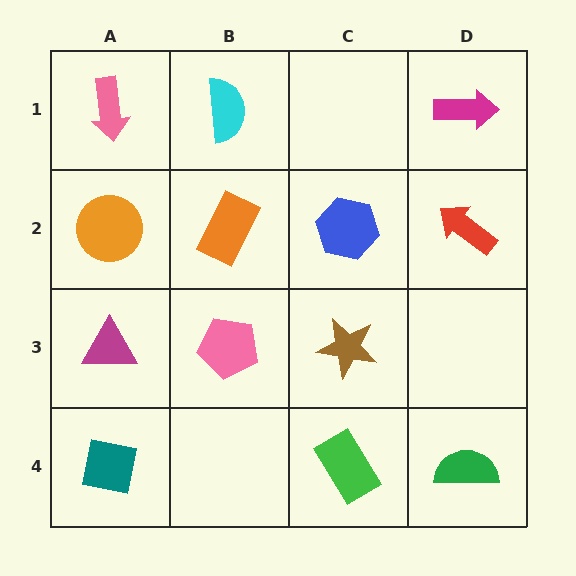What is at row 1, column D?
A magenta arrow.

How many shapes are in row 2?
4 shapes.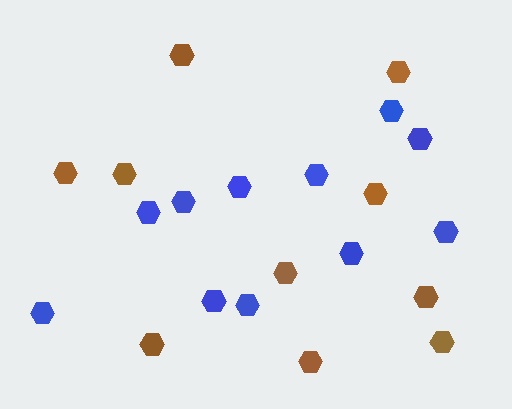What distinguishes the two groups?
There are 2 groups: one group of brown hexagons (10) and one group of blue hexagons (11).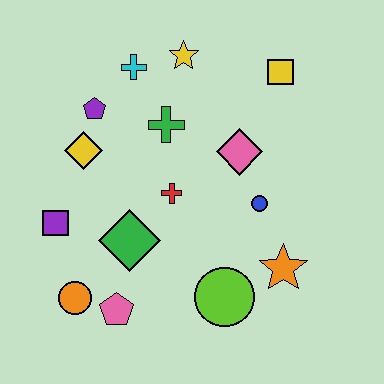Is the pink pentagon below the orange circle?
Yes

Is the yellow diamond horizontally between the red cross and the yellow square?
No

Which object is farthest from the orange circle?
The yellow square is farthest from the orange circle.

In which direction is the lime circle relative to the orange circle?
The lime circle is to the right of the orange circle.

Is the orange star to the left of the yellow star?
No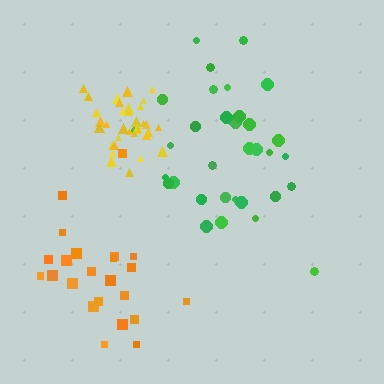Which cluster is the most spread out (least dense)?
Orange.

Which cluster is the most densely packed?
Yellow.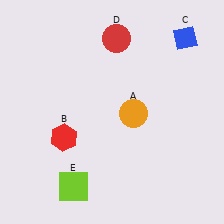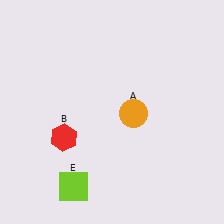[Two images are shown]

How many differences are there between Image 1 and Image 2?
There are 2 differences between the two images.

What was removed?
The blue diamond (C), the red circle (D) were removed in Image 2.